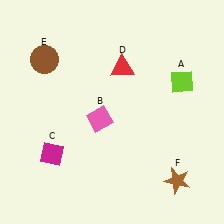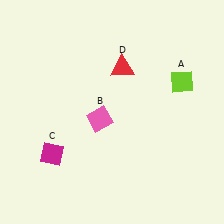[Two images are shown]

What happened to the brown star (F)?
The brown star (F) was removed in Image 2. It was in the bottom-right area of Image 1.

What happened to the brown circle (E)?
The brown circle (E) was removed in Image 2. It was in the top-left area of Image 1.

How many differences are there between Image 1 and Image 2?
There are 2 differences between the two images.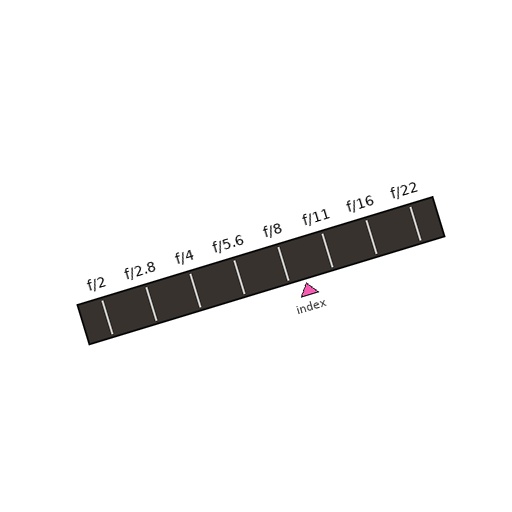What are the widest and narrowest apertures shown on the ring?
The widest aperture shown is f/2 and the narrowest is f/22.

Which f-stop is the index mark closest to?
The index mark is closest to f/8.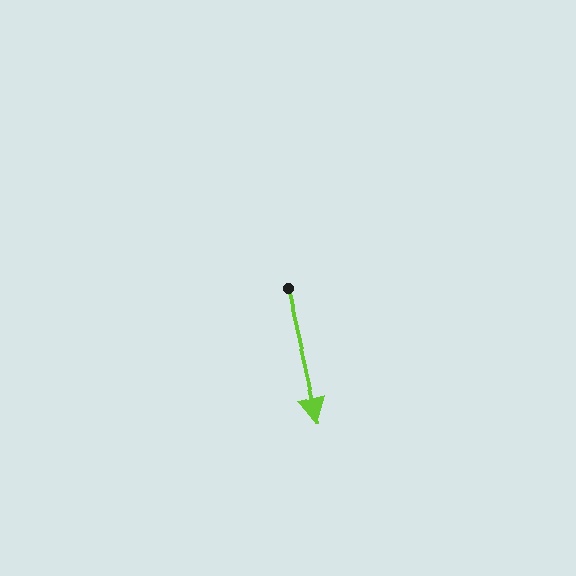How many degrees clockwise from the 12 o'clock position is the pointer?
Approximately 167 degrees.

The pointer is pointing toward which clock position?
Roughly 6 o'clock.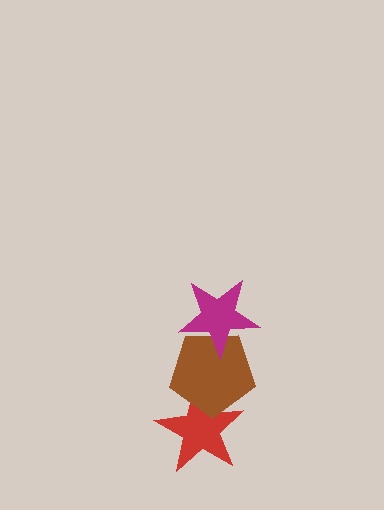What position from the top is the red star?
The red star is 3rd from the top.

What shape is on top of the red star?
The brown pentagon is on top of the red star.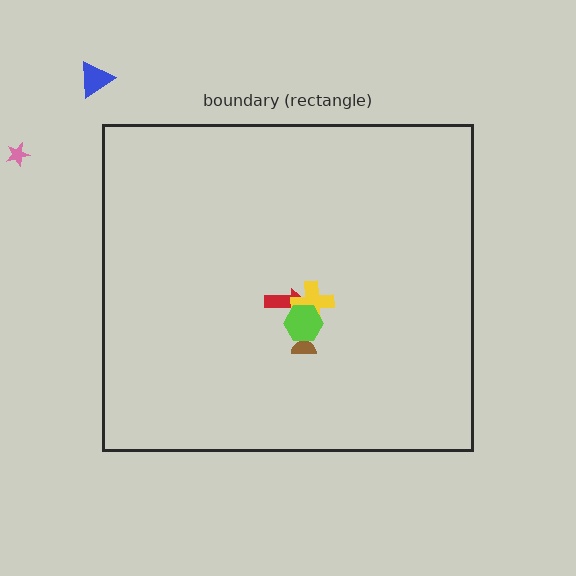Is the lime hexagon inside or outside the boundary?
Inside.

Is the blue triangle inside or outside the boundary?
Outside.